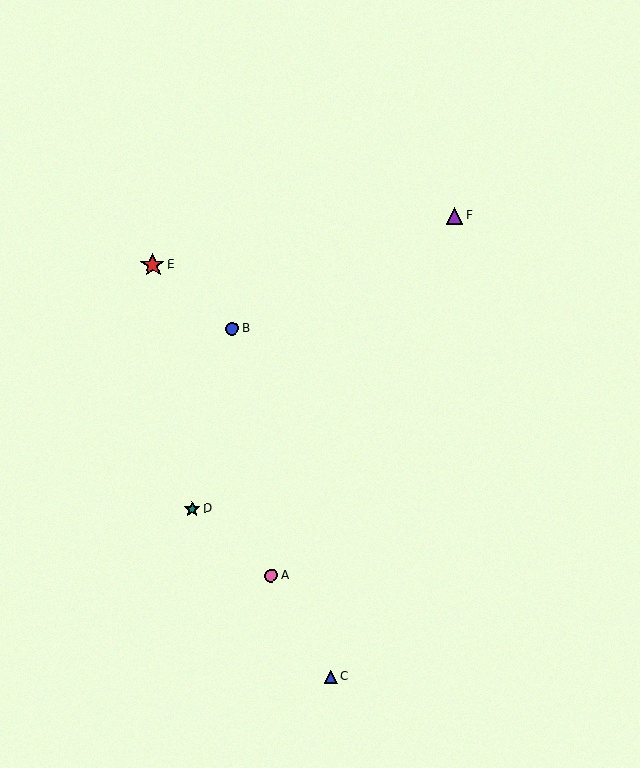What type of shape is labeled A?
Shape A is a pink circle.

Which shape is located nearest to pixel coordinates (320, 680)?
The blue triangle (labeled C) at (331, 676) is nearest to that location.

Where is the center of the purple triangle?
The center of the purple triangle is at (454, 216).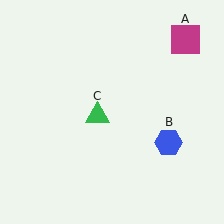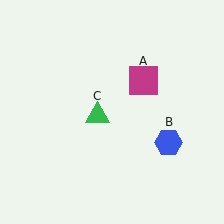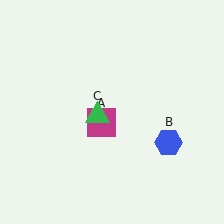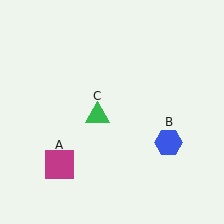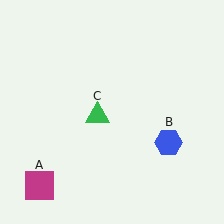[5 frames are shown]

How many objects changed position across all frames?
1 object changed position: magenta square (object A).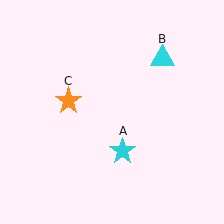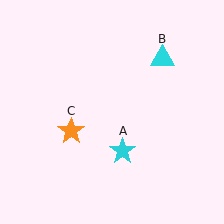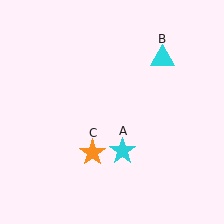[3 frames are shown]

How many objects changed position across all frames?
1 object changed position: orange star (object C).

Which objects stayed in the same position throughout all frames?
Cyan star (object A) and cyan triangle (object B) remained stationary.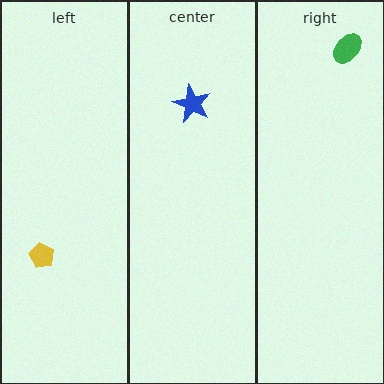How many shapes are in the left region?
1.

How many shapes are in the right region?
1.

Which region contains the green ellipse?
The right region.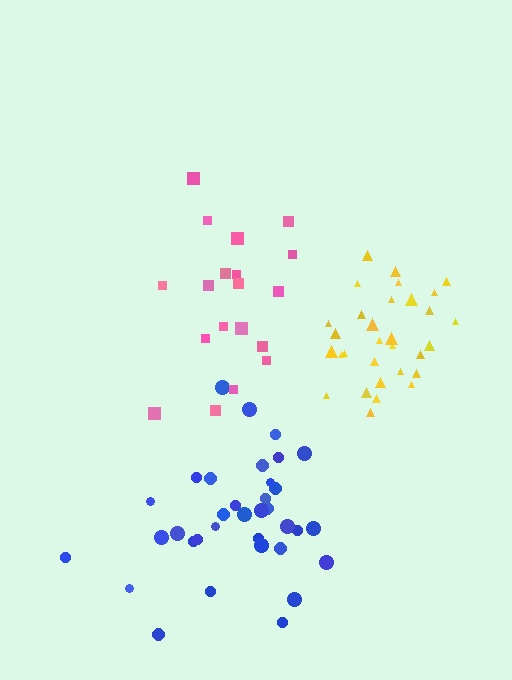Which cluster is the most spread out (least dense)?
Pink.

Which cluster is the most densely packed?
Yellow.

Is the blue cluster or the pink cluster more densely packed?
Blue.